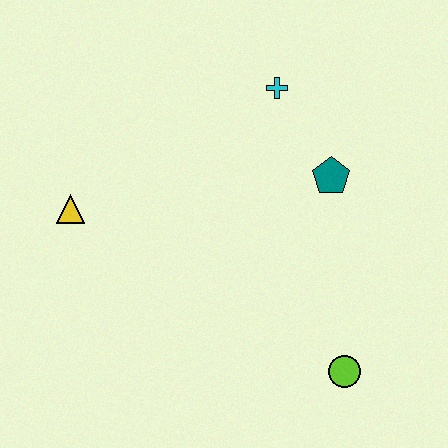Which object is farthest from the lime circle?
The yellow triangle is farthest from the lime circle.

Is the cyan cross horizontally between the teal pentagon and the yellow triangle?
Yes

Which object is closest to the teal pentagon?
The cyan cross is closest to the teal pentagon.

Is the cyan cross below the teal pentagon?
No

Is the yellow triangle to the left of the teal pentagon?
Yes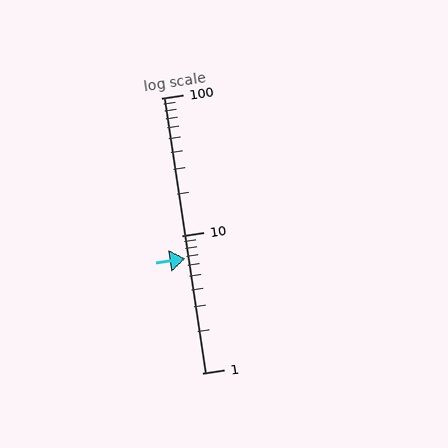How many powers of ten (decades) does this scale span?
The scale spans 2 decades, from 1 to 100.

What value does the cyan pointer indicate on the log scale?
The pointer indicates approximately 6.8.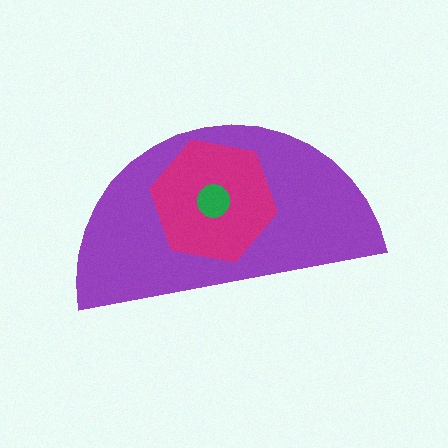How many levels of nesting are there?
3.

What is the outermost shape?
The purple semicircle.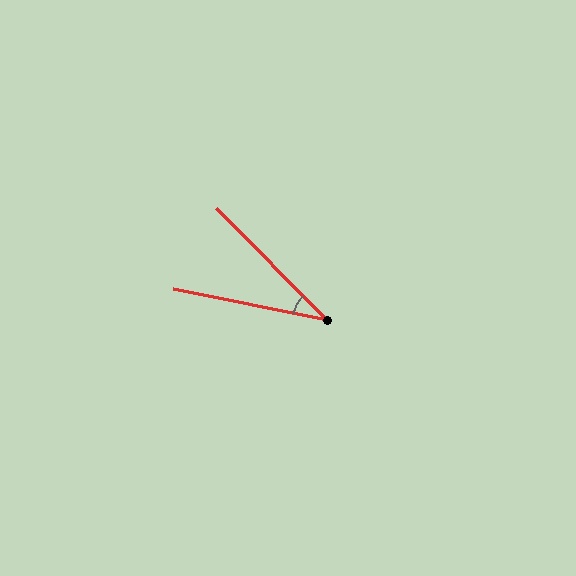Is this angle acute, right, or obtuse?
It is acute.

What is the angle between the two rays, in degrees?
Approximately 34 degrees.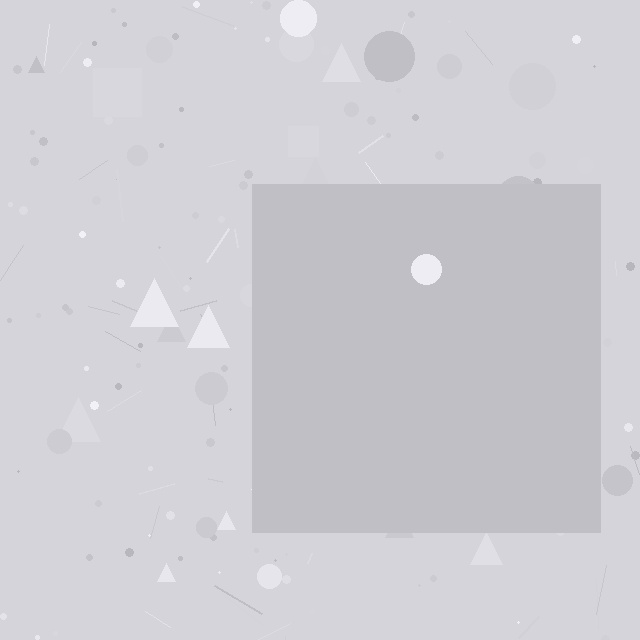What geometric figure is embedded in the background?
A square is embedded in the background.